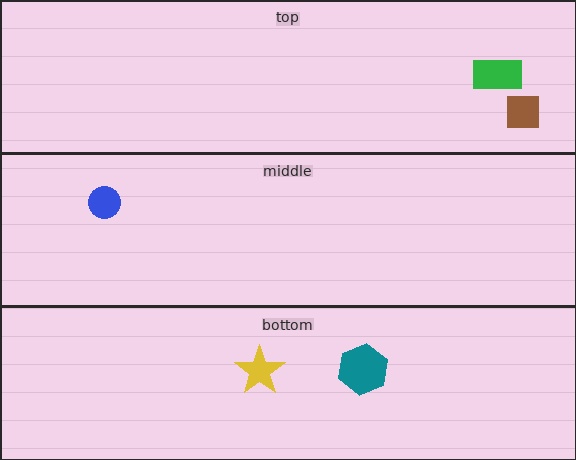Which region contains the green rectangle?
The top region.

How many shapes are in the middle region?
1.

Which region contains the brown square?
The top region.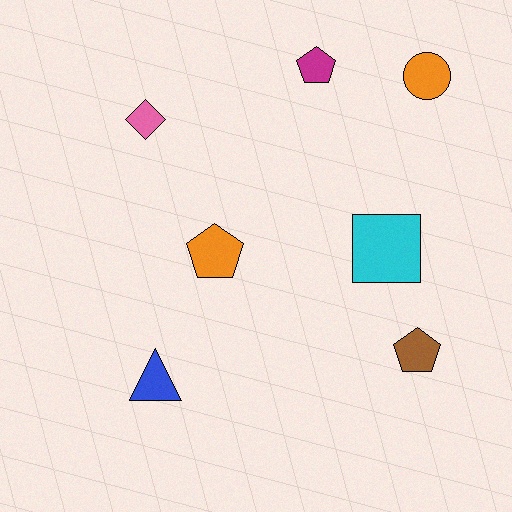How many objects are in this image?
There are 7 objects.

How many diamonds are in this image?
There is 1 diamond.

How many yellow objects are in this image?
There are no yellow objects.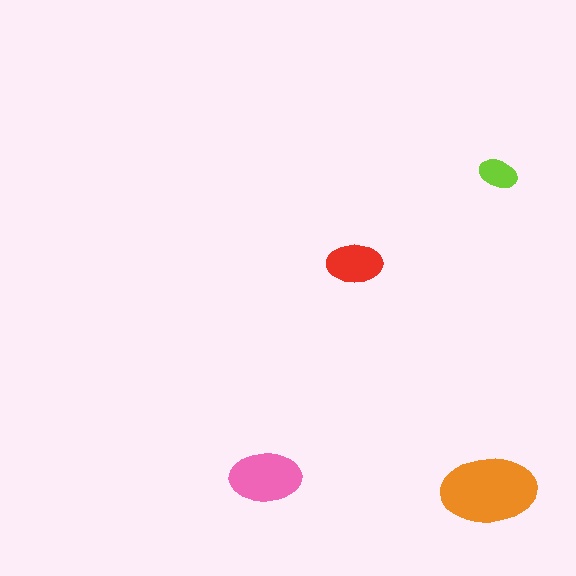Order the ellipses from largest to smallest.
the orange one, the pink one, the red one, the lime one.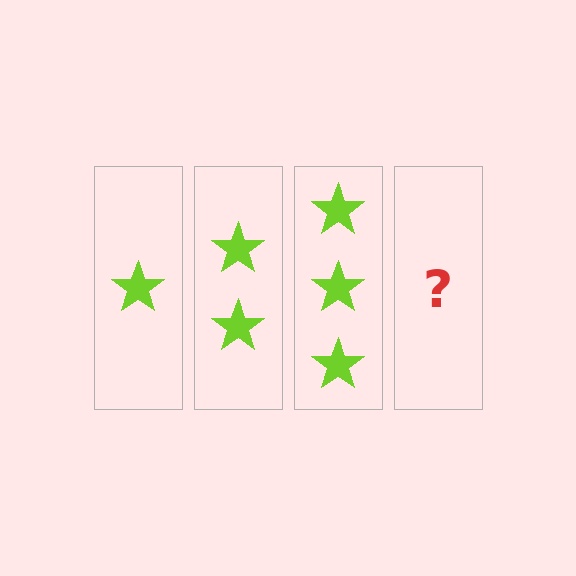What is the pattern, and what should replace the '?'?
The pattern is that each step adds one more star. The '?' should be 4 stars.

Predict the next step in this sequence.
The next step is 4 stars.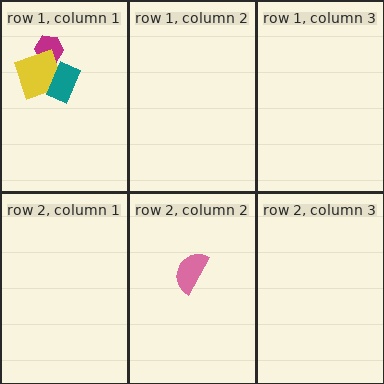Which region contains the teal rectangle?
The row 1, column 1 region.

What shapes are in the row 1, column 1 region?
The magenta hexagon, the yellow square, the teal rectangle.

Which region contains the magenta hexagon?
The row 1, column 1 region.